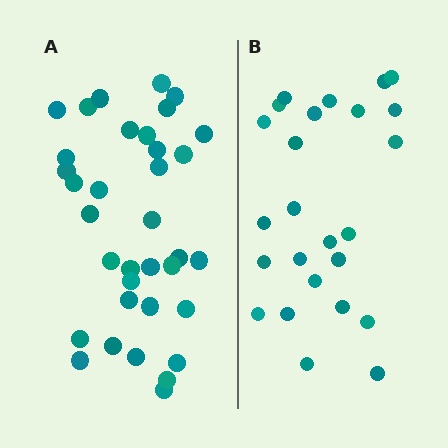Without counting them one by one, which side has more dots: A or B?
Region A (the left region) has more dots.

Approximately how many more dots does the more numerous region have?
Region A has roughly 10 or so more dots than region B.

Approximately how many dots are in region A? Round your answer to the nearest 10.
About 40 dots. (The exact count is 35, which rounds to 40.)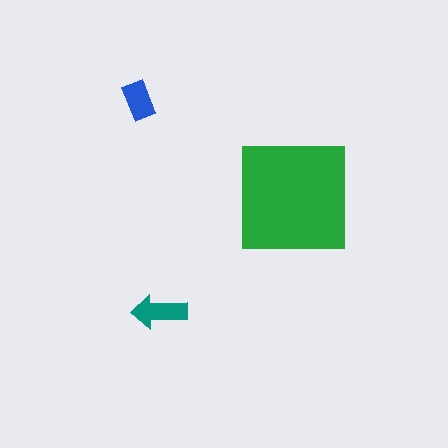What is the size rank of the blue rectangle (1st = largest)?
3rd.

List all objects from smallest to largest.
The blue rectangle, the teal arrow, the green square.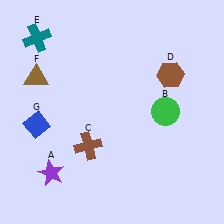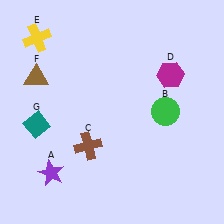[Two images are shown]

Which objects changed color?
D changed from brown to magenta. E changed from teal to yellow. G changed from blue to teal.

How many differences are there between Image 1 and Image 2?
There are 3 differences between the two images.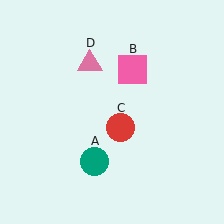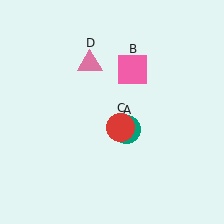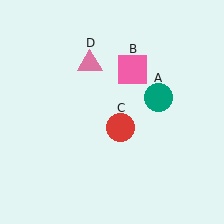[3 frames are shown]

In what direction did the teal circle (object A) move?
The teal circle (object A) moved up and to the right.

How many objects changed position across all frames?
1 object changed position: teal circle (object A).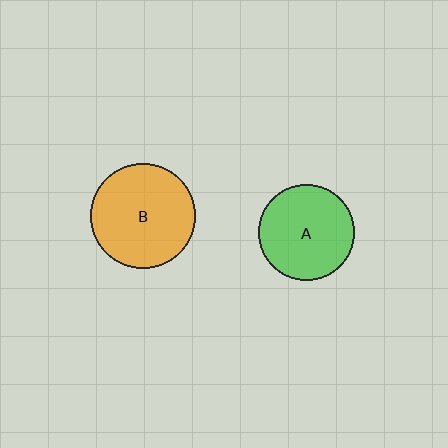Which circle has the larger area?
Circle B (orange).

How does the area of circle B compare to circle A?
Approximately 1.2 times.